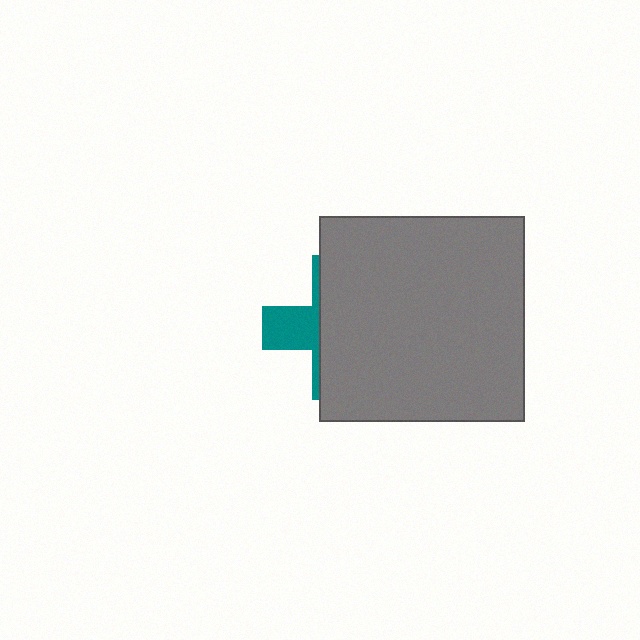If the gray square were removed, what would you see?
You would see the complete teal cross.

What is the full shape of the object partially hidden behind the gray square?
The partially hidden object is a teal cross.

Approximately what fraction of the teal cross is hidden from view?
Roughly 69% of the teal cross is hidden behind the gray square.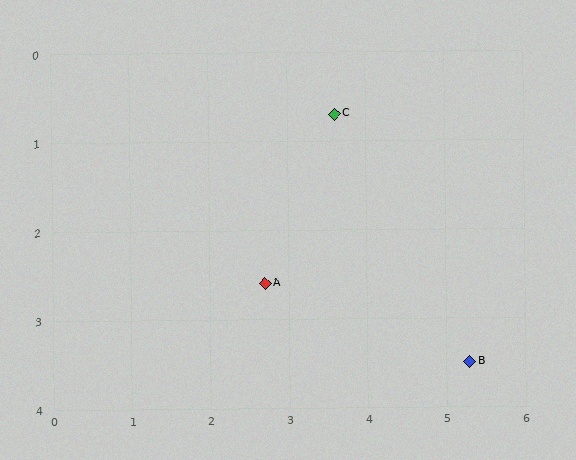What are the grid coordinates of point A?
Point A is at approximately (2.7, 2.6).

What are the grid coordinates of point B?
Point B is at approximately (5.3, 3.5).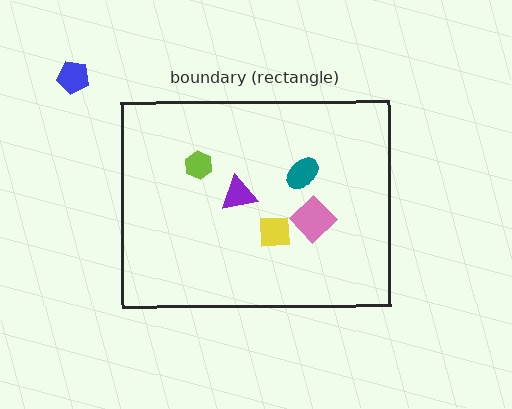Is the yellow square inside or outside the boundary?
Inside.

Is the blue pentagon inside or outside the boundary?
Outside.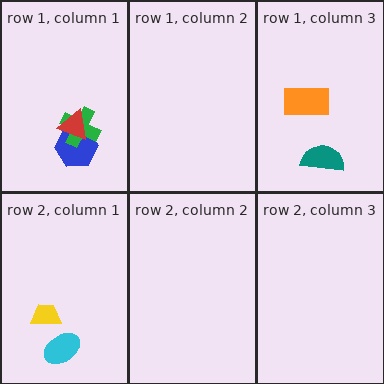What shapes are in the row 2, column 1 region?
The cyan ellipse, the yellow trapezoid.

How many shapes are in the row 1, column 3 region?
2.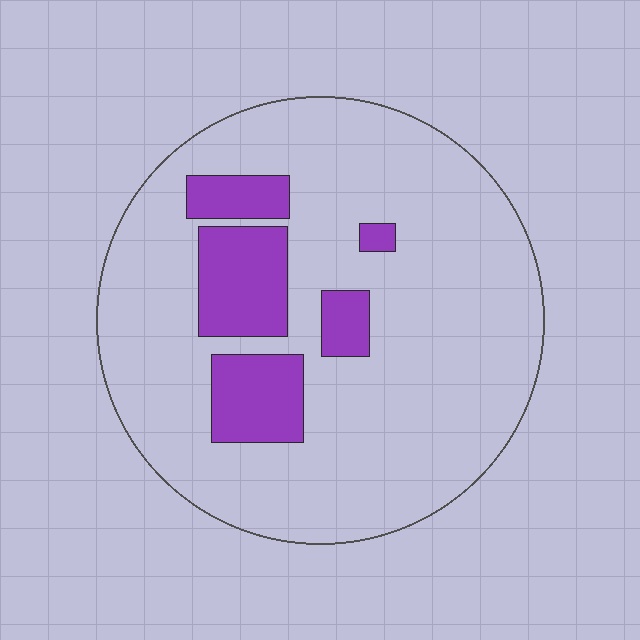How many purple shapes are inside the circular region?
5.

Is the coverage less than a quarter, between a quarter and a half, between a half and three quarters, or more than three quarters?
Less than a quarter.